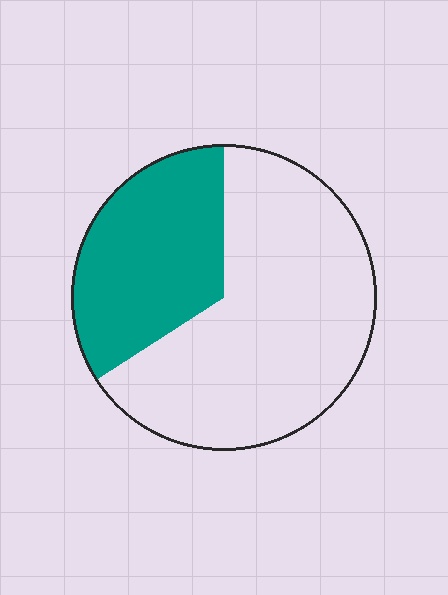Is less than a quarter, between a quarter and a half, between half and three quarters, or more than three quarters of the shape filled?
Between a quarter and a half.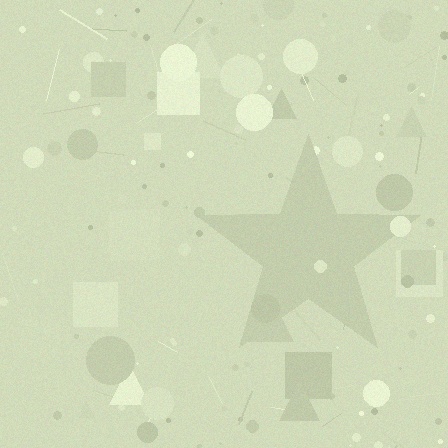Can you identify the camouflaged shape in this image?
The camouflaged shape is a star.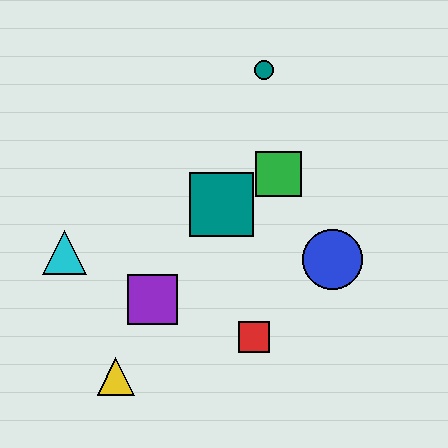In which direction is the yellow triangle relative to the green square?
The yellow triangle is below the green square.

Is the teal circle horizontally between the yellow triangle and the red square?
No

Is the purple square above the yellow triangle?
Yes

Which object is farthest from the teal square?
The yellow triangle is farthest from the teal square.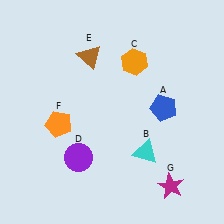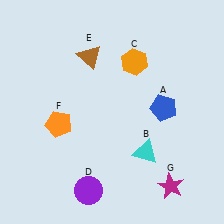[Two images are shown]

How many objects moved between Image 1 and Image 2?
1 object moved between the two images.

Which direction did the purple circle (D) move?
The purple circle (D) moved down.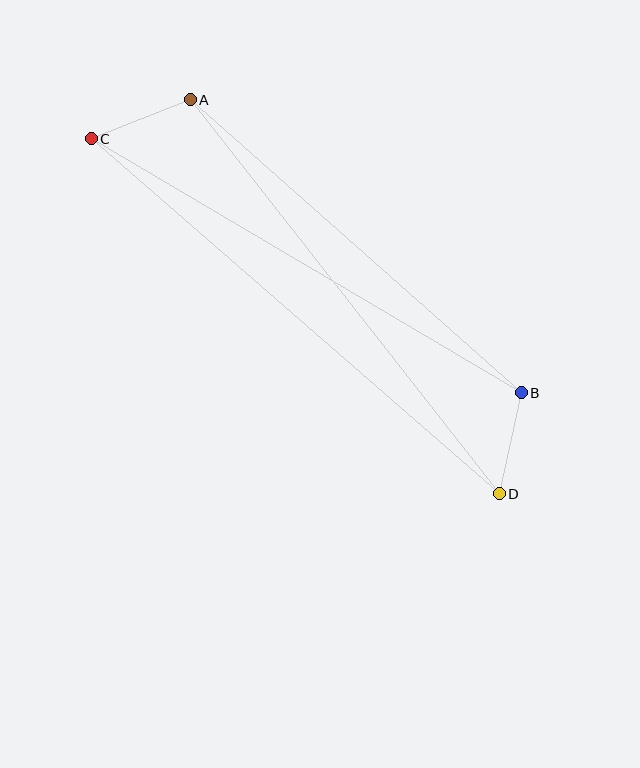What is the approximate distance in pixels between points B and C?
The distance between B and C is approximately 499 pixels.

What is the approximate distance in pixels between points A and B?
The distance between A and B is approximately 442 pixels.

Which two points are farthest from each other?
Points C and D are farthest from each other.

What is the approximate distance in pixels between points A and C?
The distance between A and C is approximately 106 pixels.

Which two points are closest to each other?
Points B and D are closest to each other.